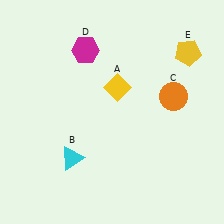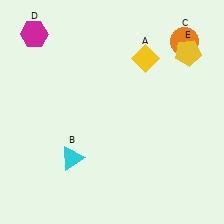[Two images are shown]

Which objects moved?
The objects that moved are: the yellow diamond (A), the orange circle (C), the magenta hexagon (D).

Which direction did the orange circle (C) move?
The orange circle (C) moved up.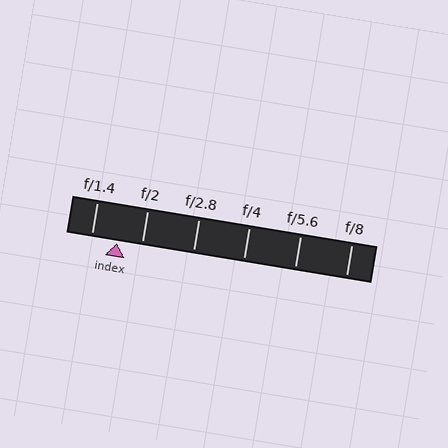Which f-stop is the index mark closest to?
The index mark is closest to f/2.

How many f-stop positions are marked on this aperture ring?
There are 6 f-stop positions marked.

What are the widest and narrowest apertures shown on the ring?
The widest aperture shown is f/1.4 and the narrowest is f/8.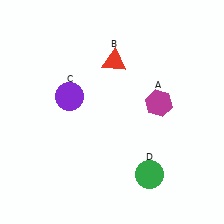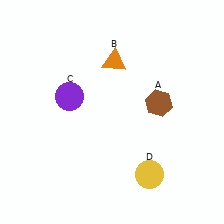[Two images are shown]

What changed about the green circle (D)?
In Image 1, D is green. In Image 2, it changed to yellow.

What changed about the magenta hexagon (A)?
In Image 1, A is magenta. In Image 2, it changed to brown.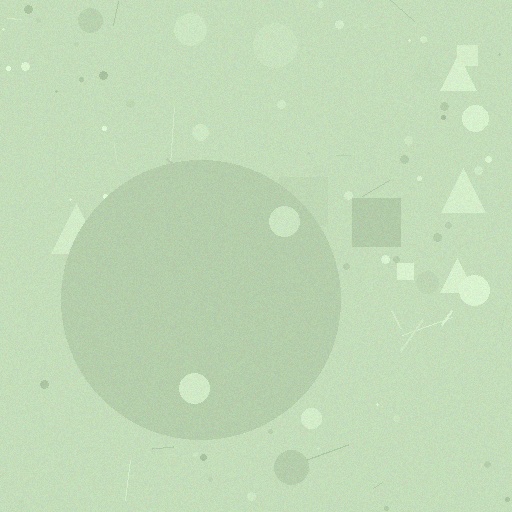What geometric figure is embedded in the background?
A circle is embedded in the background.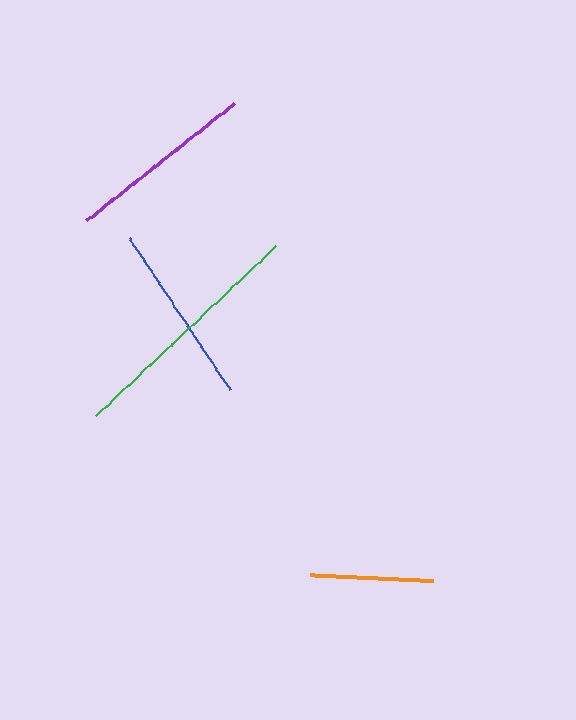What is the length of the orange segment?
The orange segment is approximately 123 pixels long.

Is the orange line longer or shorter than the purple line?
The purple line is longer than the orange line.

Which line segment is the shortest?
The orange line is the shortest at approximately 123 pixels.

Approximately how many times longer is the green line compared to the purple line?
The green line is approximately 1.3 times the length of the purple line.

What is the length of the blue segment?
The blue segment is approximately 182 pixels long.